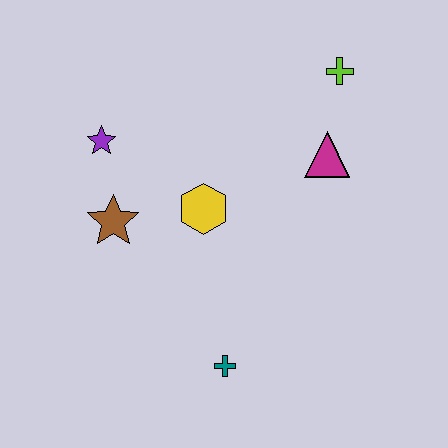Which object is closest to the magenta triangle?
The lime cross is closest to the magenta triangle.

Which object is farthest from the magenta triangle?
The teal cross is farthest from the magenta triangle.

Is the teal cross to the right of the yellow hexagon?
Yes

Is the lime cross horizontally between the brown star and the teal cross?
No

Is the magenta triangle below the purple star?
Yes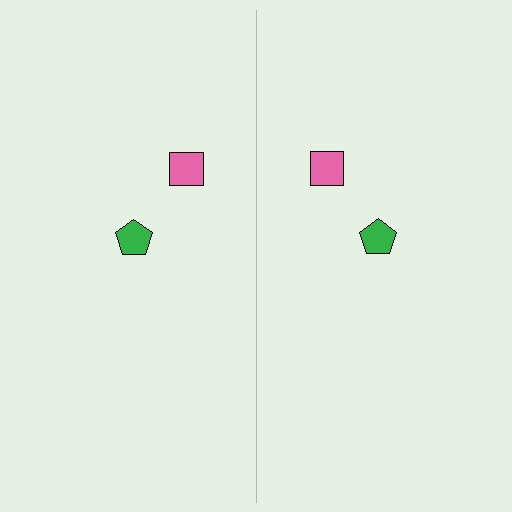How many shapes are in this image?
There are 4 shapes in this image.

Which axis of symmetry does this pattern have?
The pattern has a vertical axis of symmetry running through the center of the image.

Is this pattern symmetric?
Yes, this pattern has bilateral (reflection) symmetry.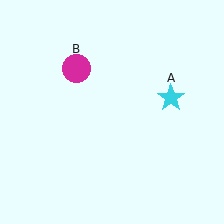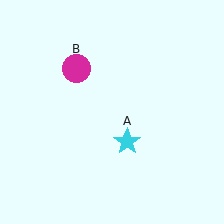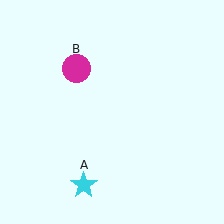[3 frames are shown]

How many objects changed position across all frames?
1 object changed position: cyan star (object A).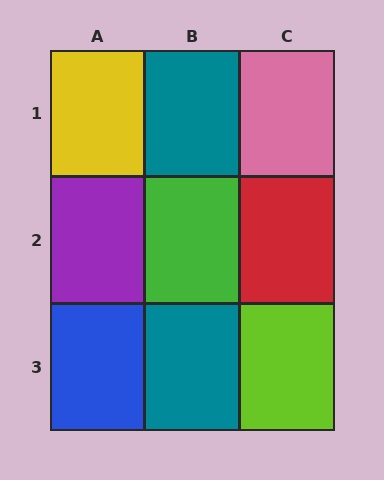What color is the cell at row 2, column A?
Purple.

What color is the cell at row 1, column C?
Pink.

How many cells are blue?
1 cell is blue.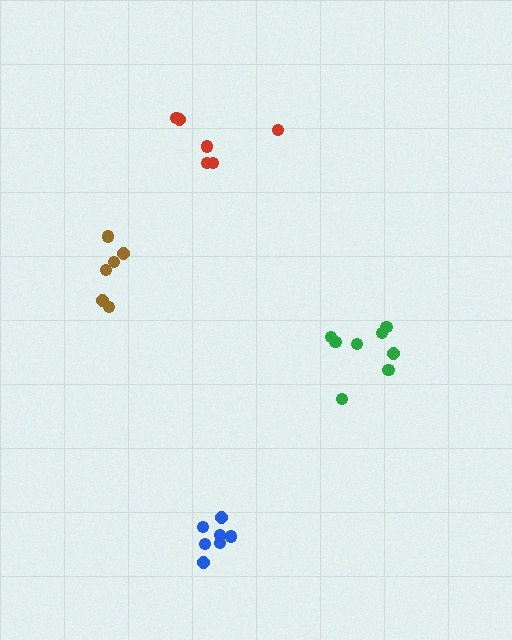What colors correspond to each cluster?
The clusters are colored: blue, red, brown, green.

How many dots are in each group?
Group 1: 7 dots, Group 2: 6 dots, Group 3: 6 dots, Group 4: 8 dots (27 total).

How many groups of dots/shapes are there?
There are 4 groups.